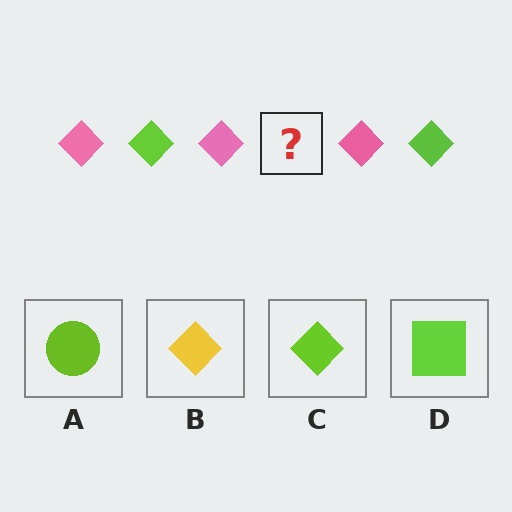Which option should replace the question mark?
Option C.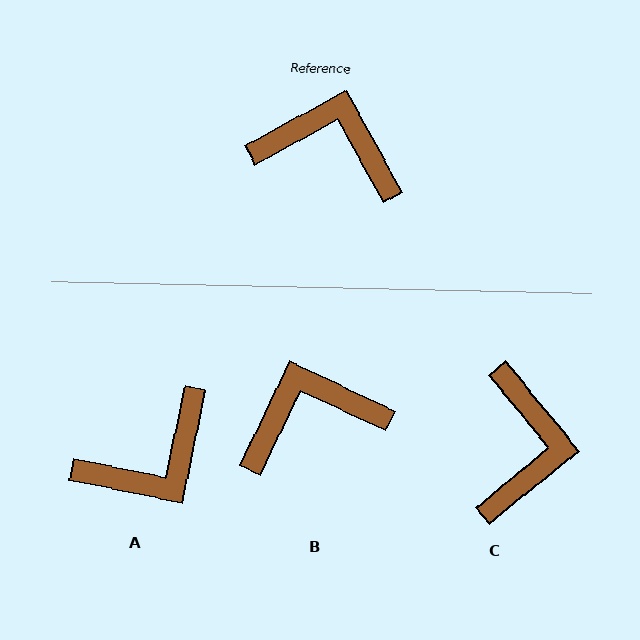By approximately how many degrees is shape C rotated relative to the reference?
Approximately 79 degrees clockwise.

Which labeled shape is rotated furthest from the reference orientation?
A, about 130 degrees away.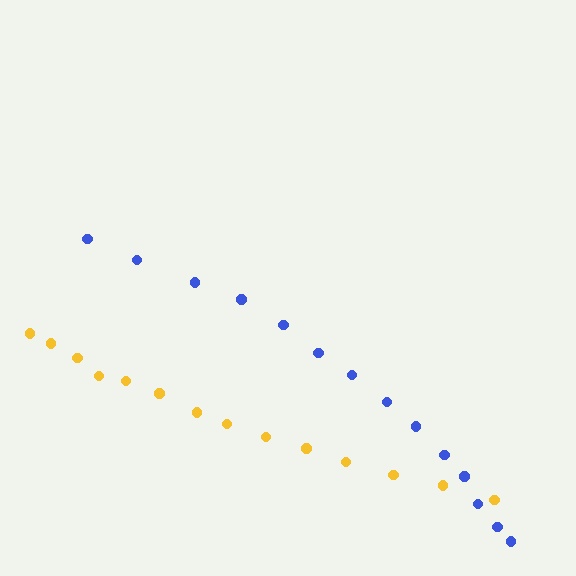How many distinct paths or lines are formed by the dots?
There are 2 distinct paths.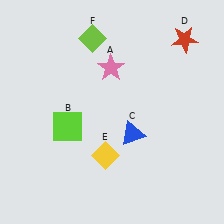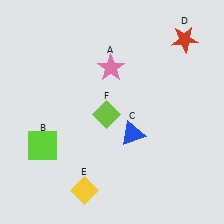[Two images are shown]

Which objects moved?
The objects that moved are: the lime square (B), the yellow diamond (E), the lime diamond (F).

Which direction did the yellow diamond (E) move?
The yellow diamond (E) moved down.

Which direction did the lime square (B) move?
The lime square (B) moved left.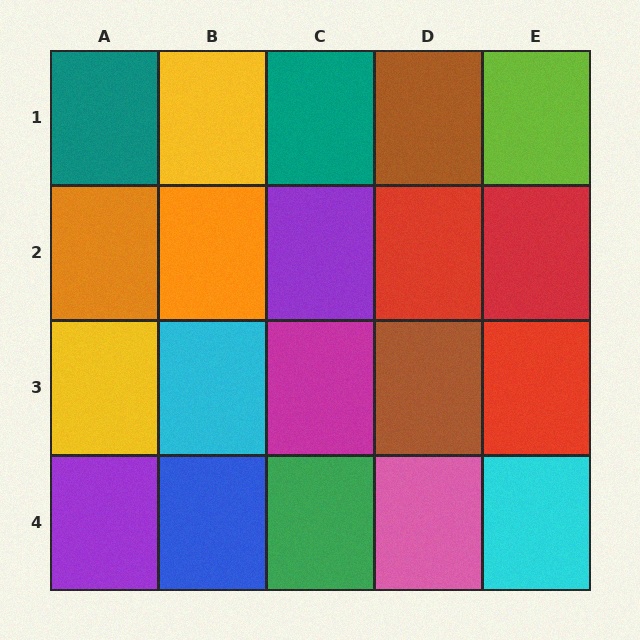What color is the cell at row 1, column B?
Yellow.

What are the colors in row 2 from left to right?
Orange, orange, purple, red, red.